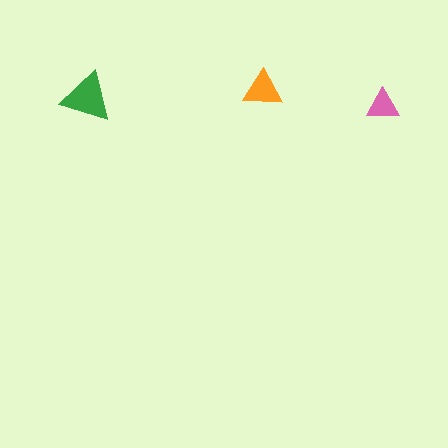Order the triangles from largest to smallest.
the green one, the orange one, the pink one.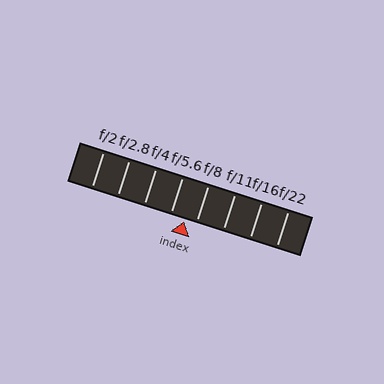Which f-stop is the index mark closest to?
The index mark is closest to f/8.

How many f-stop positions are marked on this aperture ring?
There are 8 f-stop positions marked.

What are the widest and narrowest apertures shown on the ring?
The widest aperture shown is f/2 and the narrowest is f/22.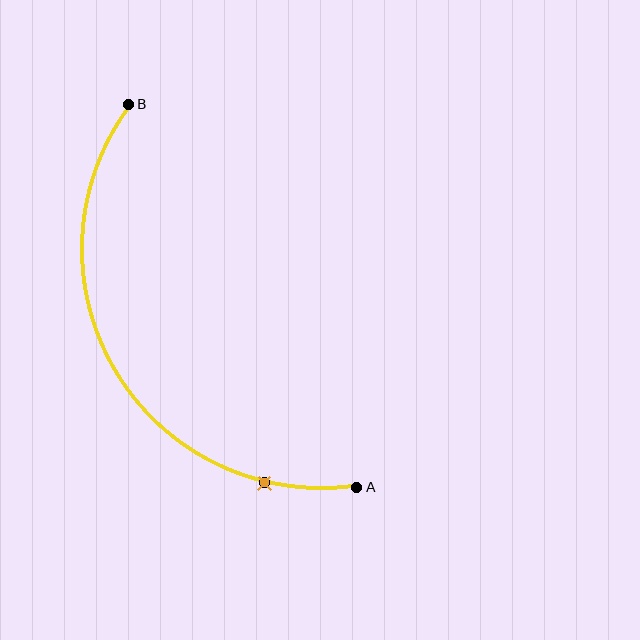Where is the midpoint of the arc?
The arc midpoint is the point on the curve farthest from the straight line joining A and B. It sits to the left of that line.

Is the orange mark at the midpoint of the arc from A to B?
No. The orange mark lies on the arc but is closer to endpoint A. The arc midpoint would be at the point on the curve equidistant along the arc from both A and B.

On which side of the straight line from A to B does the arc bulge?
The arc bulges to the left of the straight line connecting A and B.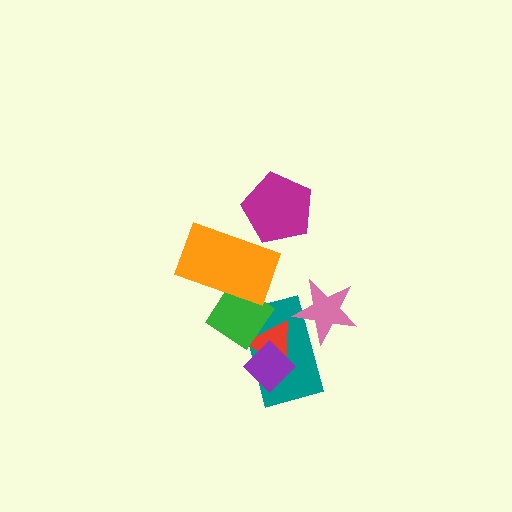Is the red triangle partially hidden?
Yes, it is partially covered by another shape.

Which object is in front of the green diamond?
The orange rectangle is in front of the green diamond.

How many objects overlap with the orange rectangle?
2 objects overlap with the orange rectangle.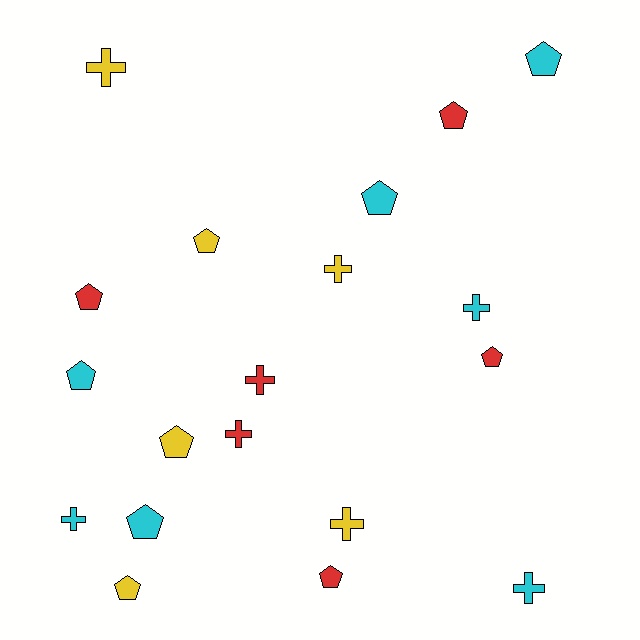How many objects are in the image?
There are 19 objects.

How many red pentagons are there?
There are 4 red pentagons.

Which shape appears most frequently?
Pentagon, with 11 objects.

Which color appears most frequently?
Cyan, with 7 objects.